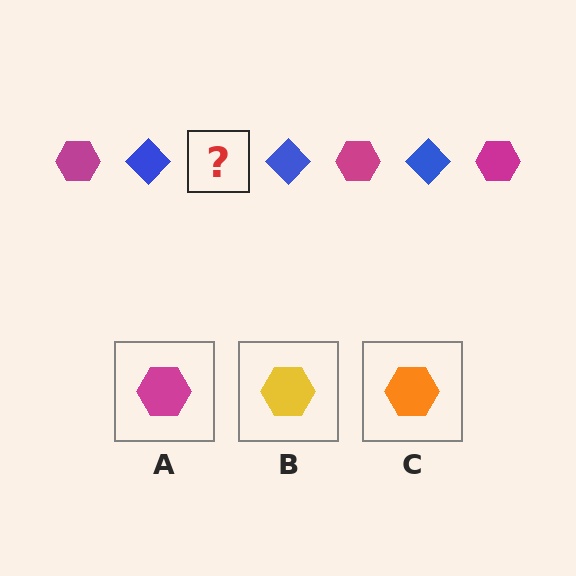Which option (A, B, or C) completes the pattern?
A.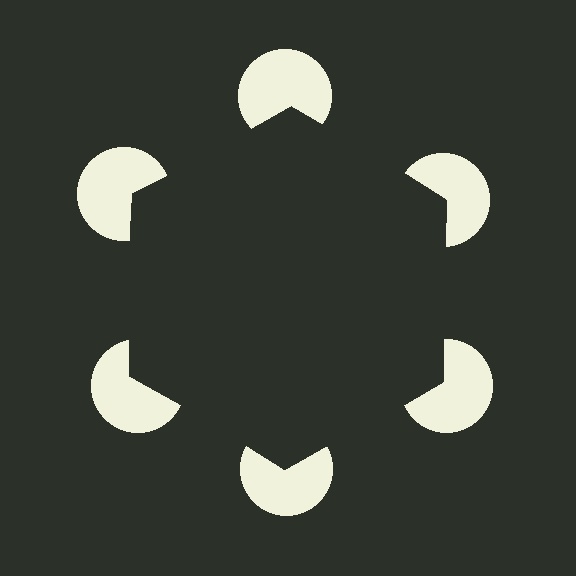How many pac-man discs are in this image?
There are 6 — one at each vertex of the illusory hexagon.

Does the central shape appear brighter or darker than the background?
It typically appears slightly darker than the background, even though no actual brightness change is drawn.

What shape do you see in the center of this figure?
An illusory hexagon — its edges are inferred from the aligned wedge cuts in the pac-man discs, not physically drawn.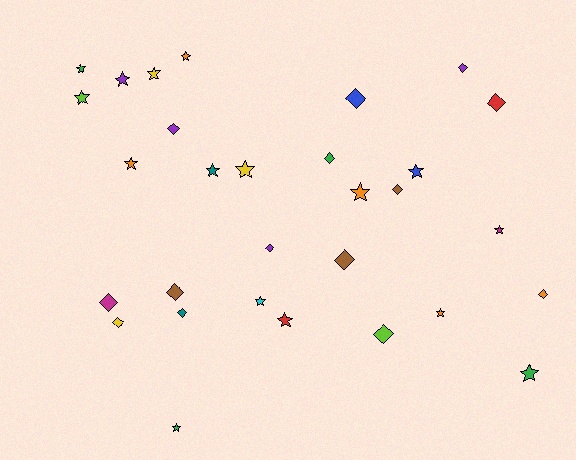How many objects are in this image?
There are 30 objects.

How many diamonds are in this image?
There are 14 diamonds.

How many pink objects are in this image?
There are no pink objects.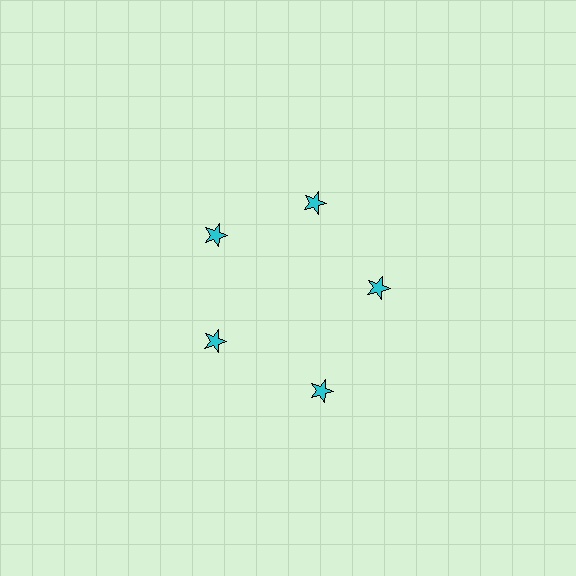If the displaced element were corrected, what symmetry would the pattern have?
It would have 5-fold rotational symmetry — the pattern would map onto itself every 72 degrees.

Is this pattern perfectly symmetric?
No. The 5 cyan stars are arranged in a ring, but one element near the 5 o'clock position is pushed outward from the center, breaking the 5-fold rotational symmetry.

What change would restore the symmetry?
The symmetry would be restored by moving it inward, back onto the ring so that all 5 stars sit at equal angles and equal distance from the center.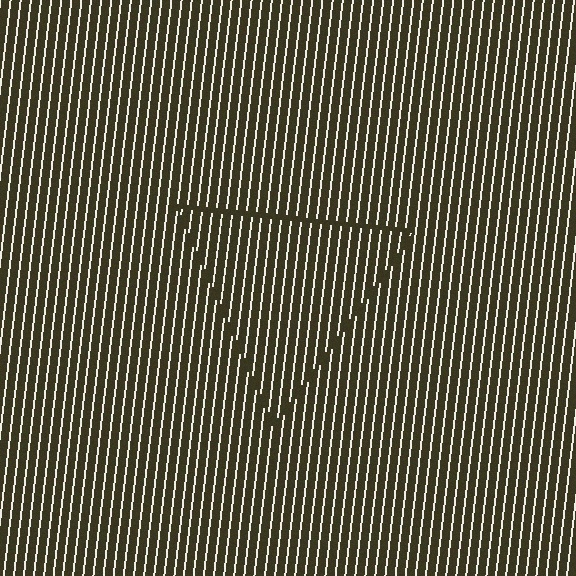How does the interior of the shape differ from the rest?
The interior of the shape contains the same grating, shifted by half a period — the contour is defined by the phase discontinuity where line-ends from the inner and outer gratings abut.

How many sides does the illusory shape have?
3 sides — the line-ends trace a triangle.